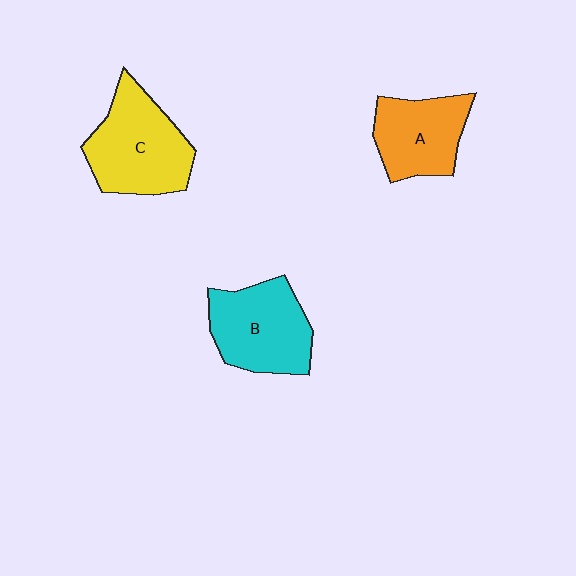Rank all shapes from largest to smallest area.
From largest to smallest: C (yellow), B (cyan), A (orange).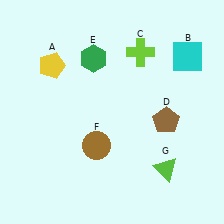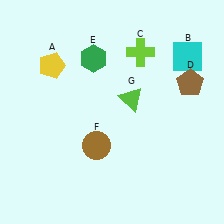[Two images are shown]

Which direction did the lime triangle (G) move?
The lime triangle (G) moved up.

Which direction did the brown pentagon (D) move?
The brown pentagon (D) moved up.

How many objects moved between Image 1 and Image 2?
2 objects moved between the two images.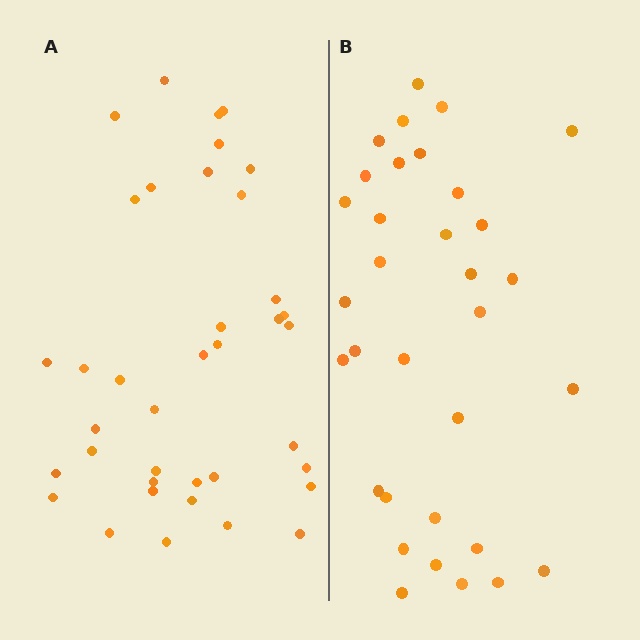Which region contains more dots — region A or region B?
Region A (the left region) has more dots.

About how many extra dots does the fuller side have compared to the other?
Region A has about 5 more dots than region B.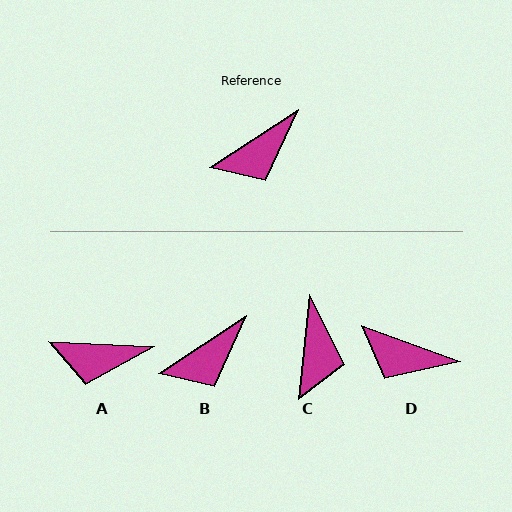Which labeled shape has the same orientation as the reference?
B.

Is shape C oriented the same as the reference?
No, it is off by about 51 degrees.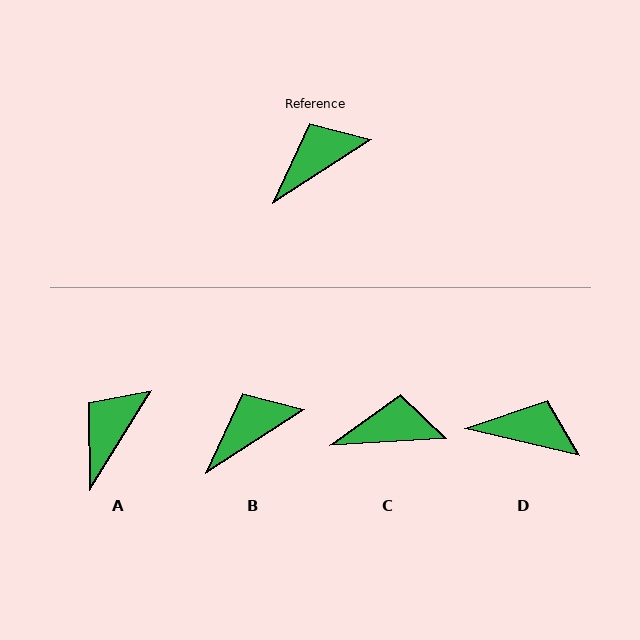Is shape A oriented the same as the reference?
No, it is off by about 26 degrees.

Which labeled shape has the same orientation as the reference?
B.